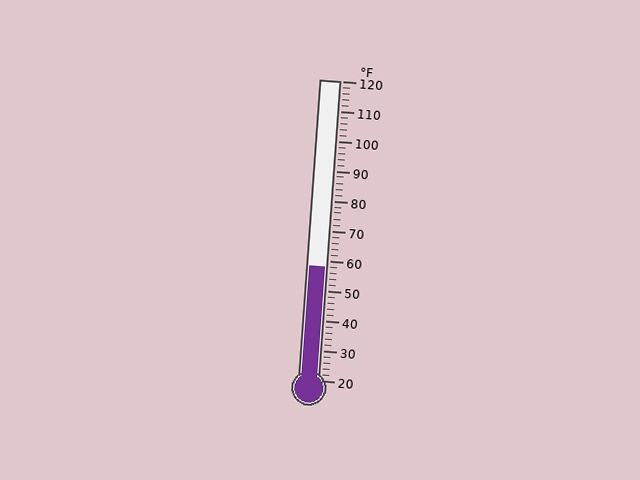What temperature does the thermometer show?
The thermometer shows approximately 58°F.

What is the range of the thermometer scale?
The thermometer scale ranges from 20°F to 120°F.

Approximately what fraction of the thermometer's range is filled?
The thermometer is filled to approximately 40% of its range.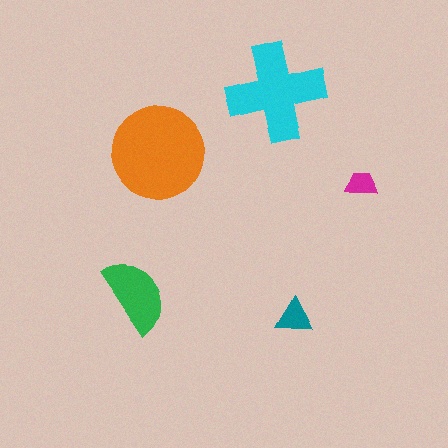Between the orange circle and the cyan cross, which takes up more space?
The orange circle.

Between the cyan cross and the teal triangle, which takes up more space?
The cyan cross.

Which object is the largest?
The orange circle.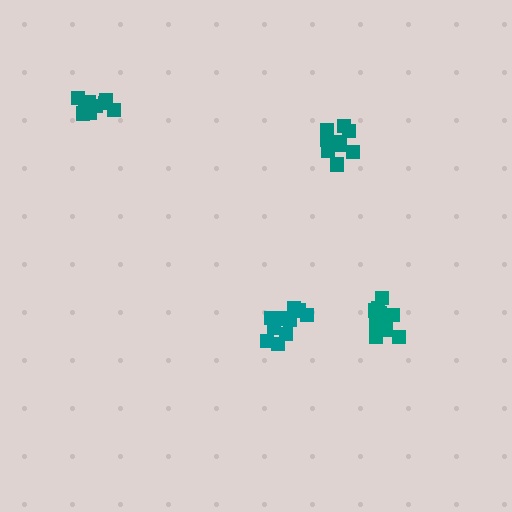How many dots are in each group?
Group 1: 12 dots, Group 2: 9 dots, Group 3: 9 dots, Group 4: 11 dots (41 total).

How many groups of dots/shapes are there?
There are 4 groups.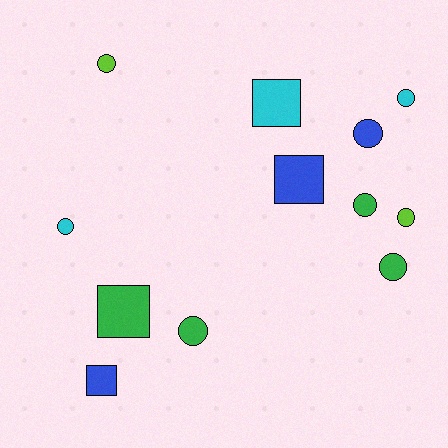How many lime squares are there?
There are no lime squares.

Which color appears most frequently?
Green, with 4 objects.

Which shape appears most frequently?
Circle, with 8 objects.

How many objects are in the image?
There are 12 objects.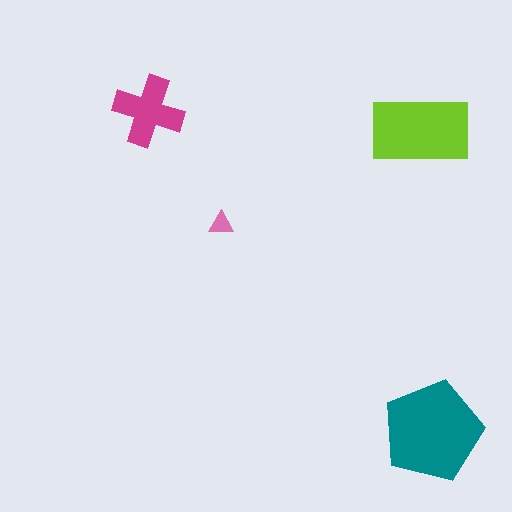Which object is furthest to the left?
The magenta cross is leftmost.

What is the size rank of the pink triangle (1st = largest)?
4th.